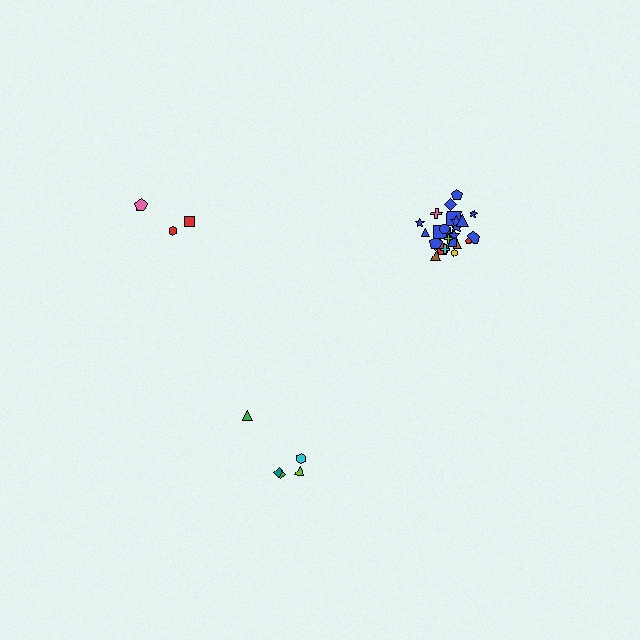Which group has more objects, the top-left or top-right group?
The top-right group.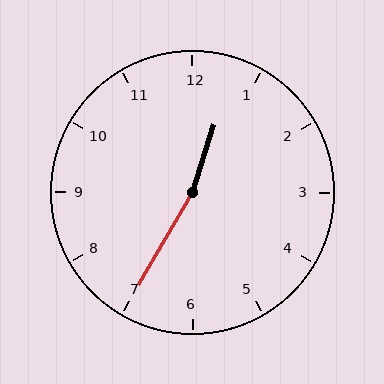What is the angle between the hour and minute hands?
Approximately 168 degrees.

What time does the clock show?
12:35.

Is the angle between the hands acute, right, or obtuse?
It is obtuse.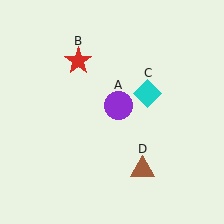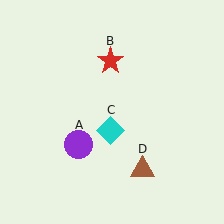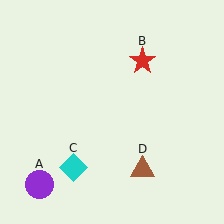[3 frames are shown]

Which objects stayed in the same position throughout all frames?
Brown triangle (object D) remained stationary.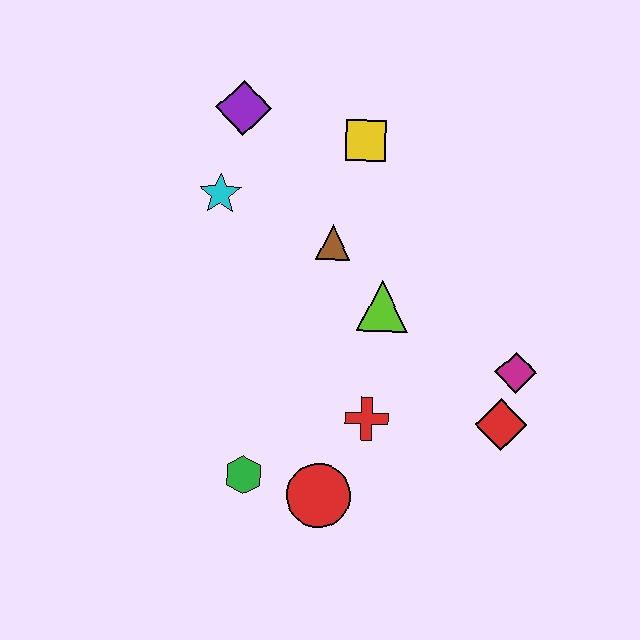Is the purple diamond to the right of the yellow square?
No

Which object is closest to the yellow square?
The brown triangle is closest to the yellow square.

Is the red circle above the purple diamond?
No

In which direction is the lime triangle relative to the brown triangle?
The lime triangle is below the brown triangle.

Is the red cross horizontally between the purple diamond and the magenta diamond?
Yes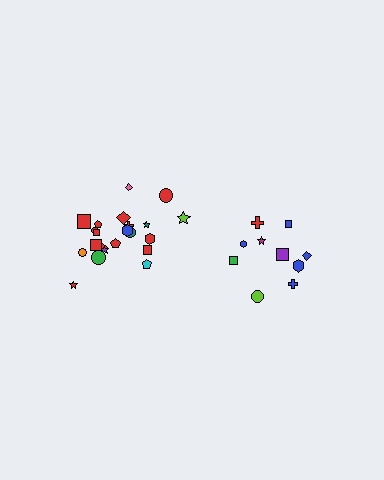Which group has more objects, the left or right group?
The left group.